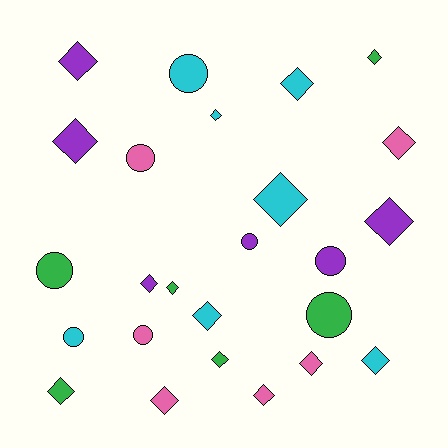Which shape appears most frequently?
Diamond, with 17 objects.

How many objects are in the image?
There are 25 objects.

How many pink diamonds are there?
There are 4 pink diamonds.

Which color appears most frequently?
Cyan, with 7 objects.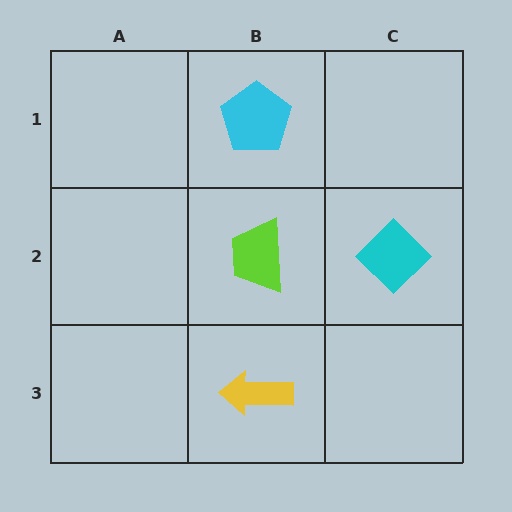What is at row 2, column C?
A cyan diamond.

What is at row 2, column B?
A lime trapezoid.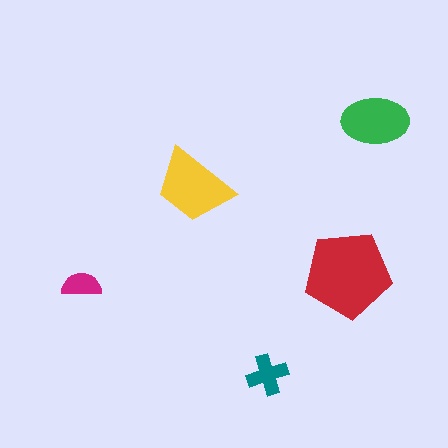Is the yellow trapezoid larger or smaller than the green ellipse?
Larger.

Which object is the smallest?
The magenta semicircle.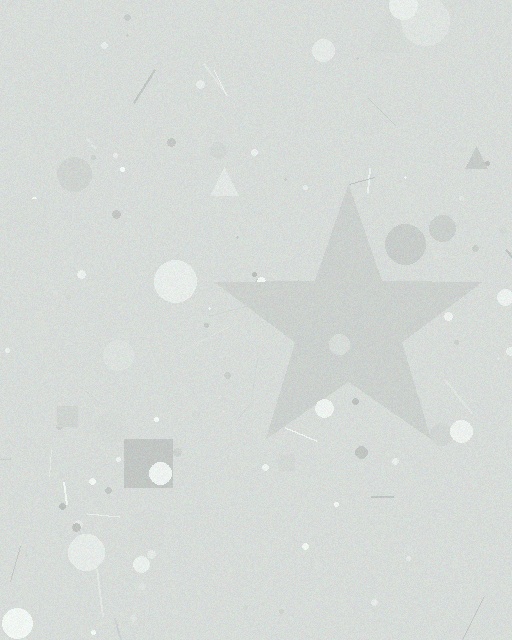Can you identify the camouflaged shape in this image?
The camouflaged shape is a star.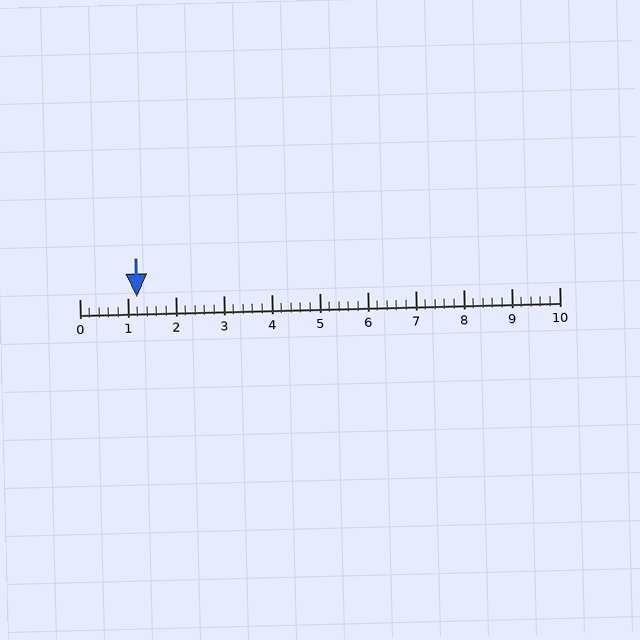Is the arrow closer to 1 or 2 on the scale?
The arrow is closer to 1.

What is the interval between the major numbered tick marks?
The major tick marks are spaced 1 units apart.